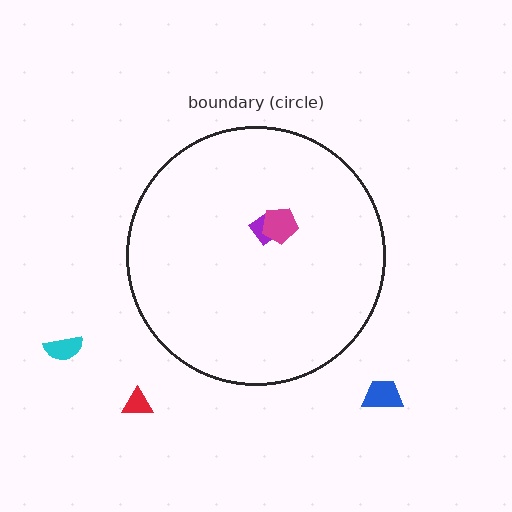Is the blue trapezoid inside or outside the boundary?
Outside.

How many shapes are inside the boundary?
2 inside, 3 outside.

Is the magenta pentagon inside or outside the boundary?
Inside.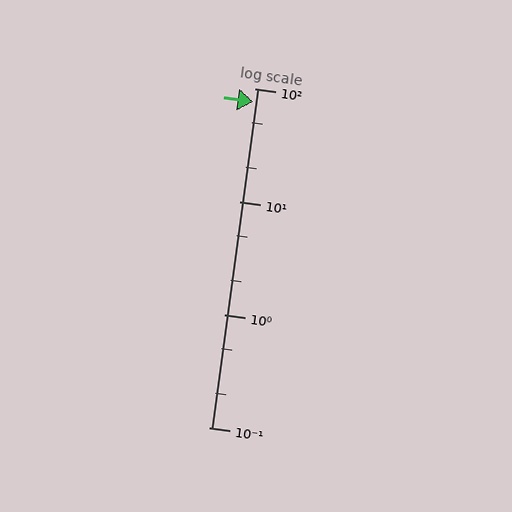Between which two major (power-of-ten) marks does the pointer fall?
The pointer is between 10 and 100.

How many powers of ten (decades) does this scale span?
The scale spans 3 decades, from 0.1 to 100.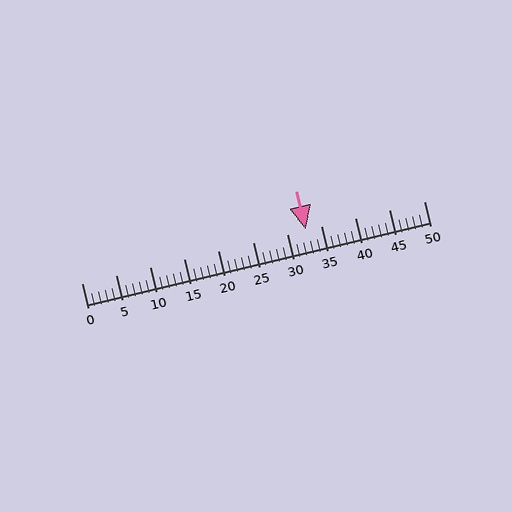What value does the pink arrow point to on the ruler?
The pink arrow points to approximately 33.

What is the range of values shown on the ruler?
The ruler shows values from 0 to 50.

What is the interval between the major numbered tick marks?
The major tick marks are spaced 5 units apart.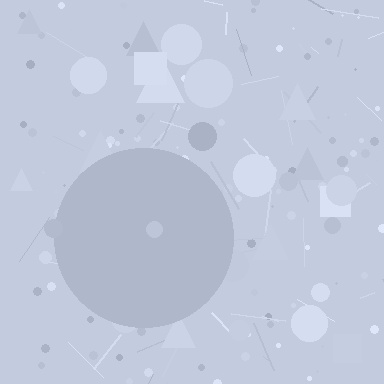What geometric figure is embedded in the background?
A circle is embedded in the background.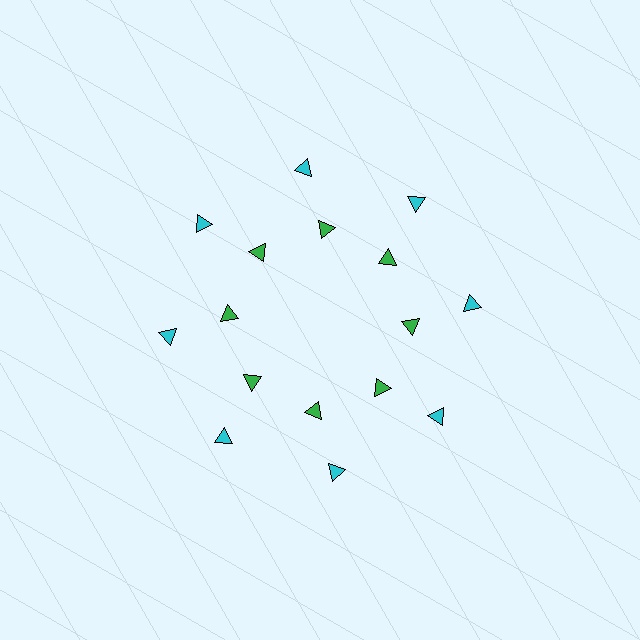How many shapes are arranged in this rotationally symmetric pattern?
There are 16 shapes, arranged in 8 groups of 2.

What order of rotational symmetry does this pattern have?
This pattern has 8-fold rotational symmetry.